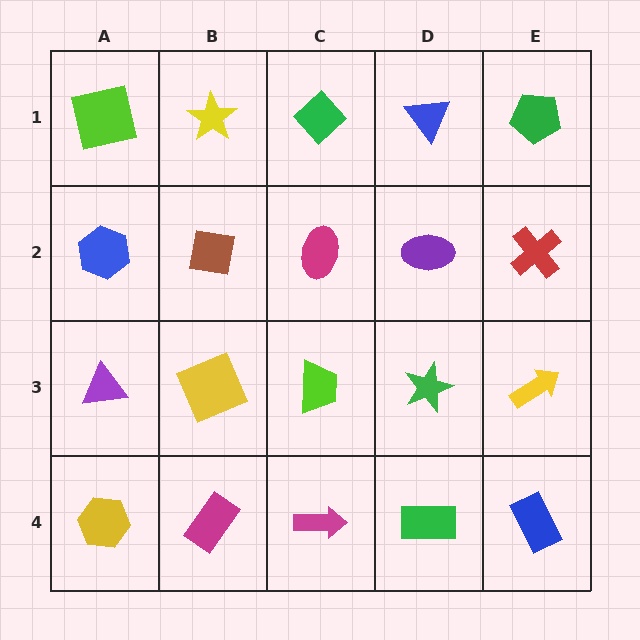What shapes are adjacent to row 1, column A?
A blue hexagon (row 2, column A), a yellow star (row 1, column B).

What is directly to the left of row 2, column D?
A magenta ellipse.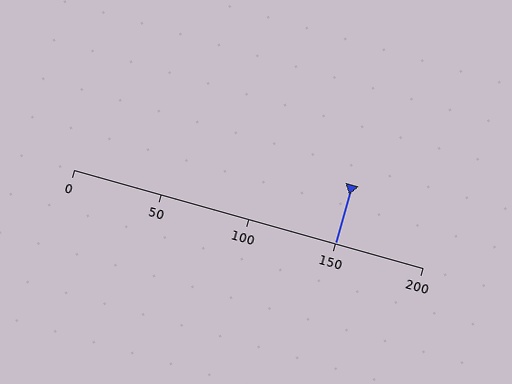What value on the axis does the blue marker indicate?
The marker indicates approximately 150.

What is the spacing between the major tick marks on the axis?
The major ticks are spaced 50 apart.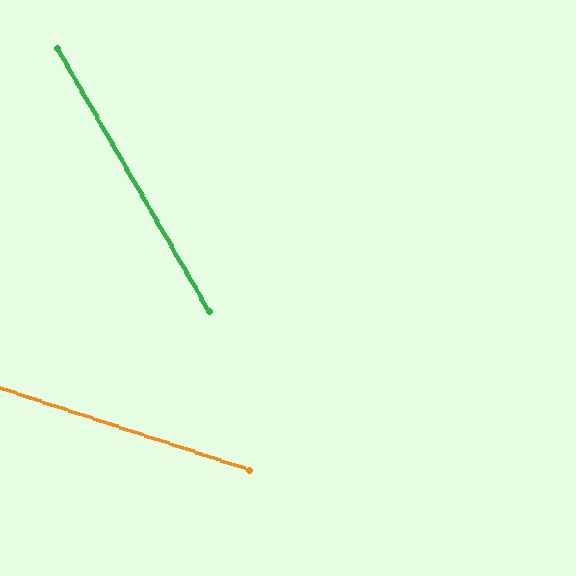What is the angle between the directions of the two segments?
Approximately 42 degrees.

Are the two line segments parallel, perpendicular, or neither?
Neither parallel nor perpendicular — they differ by about 42°.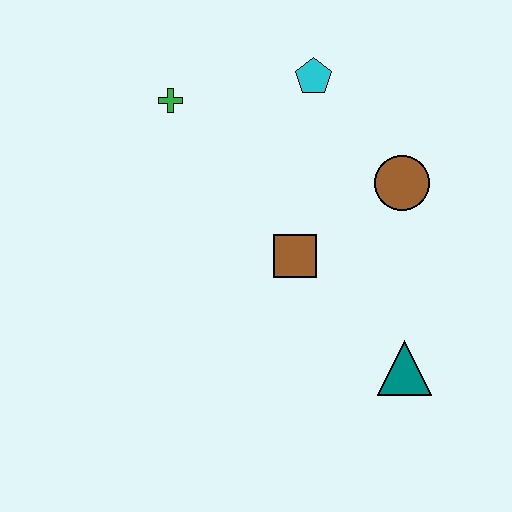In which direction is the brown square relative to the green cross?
The brown square is below the green cross.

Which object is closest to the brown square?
The brown circle is closest to the brown square.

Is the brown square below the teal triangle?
No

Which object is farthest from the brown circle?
The green cross is farthest from the brown circle.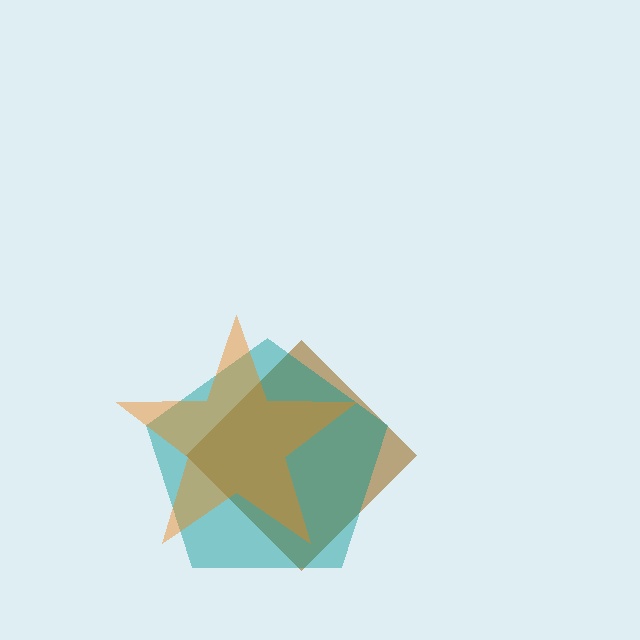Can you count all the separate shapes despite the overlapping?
Yes, there are 3 separate shapes.